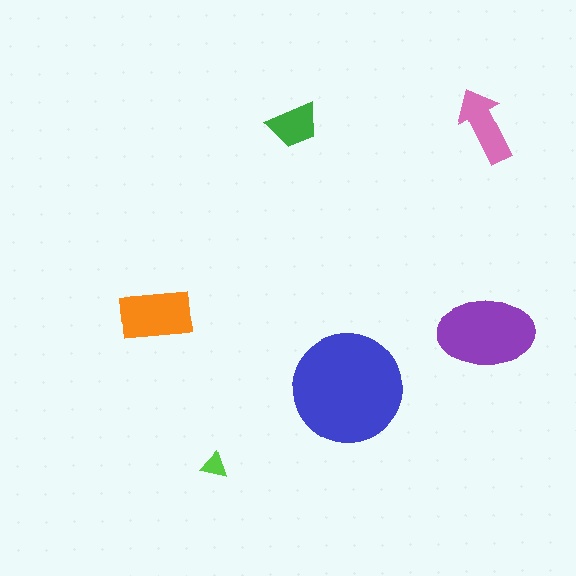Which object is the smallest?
The lime triangle.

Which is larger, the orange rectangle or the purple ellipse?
The purple ellipse.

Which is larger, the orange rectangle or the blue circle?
The blue circle.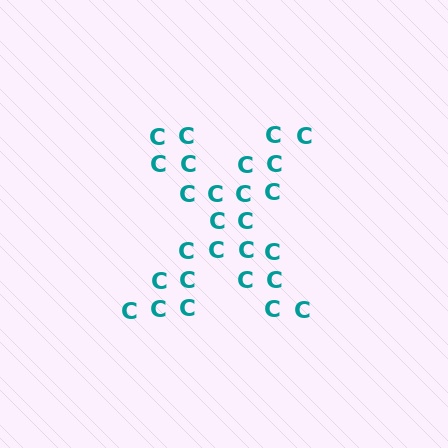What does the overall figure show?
The overall figure shows the letter X.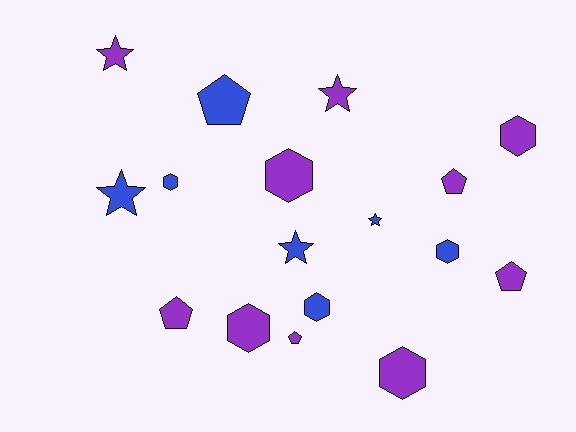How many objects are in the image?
There are 17 objects.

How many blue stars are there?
There are 3 blue stars.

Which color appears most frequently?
Purple, with 10 objects.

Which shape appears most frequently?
Hexagon, with 7 objects.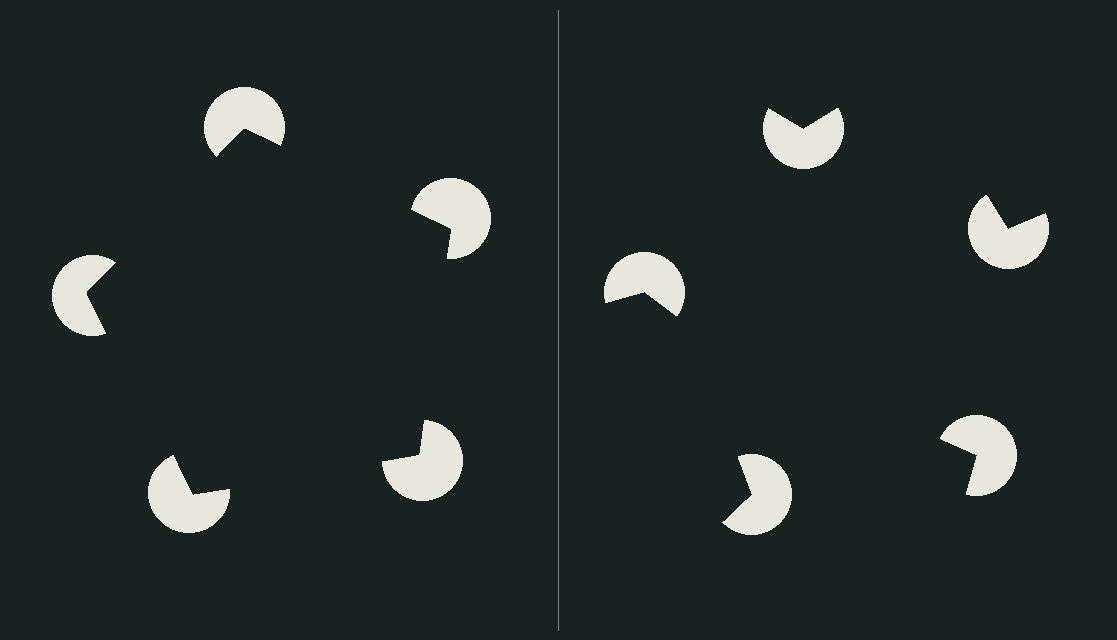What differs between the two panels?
The pac-man discs are positioned identically on both sides; only the wedge orientations differ. On the left they align to a pentagon; on the right they are misaligned.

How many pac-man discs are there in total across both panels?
10 — 5 on each side.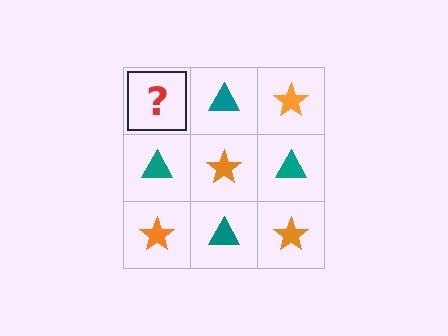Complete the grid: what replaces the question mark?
The question mark should be replaced with an orange star.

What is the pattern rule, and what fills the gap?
The rule is that it alternates orange star and teal triangle in a checkerboard pattern. The gap should be filled with an orange star.